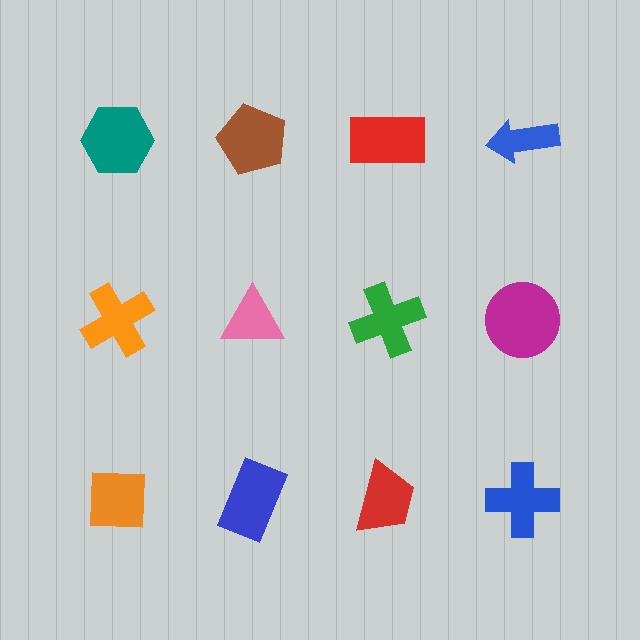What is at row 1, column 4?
A blue arrow.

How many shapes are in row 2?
4 shapes.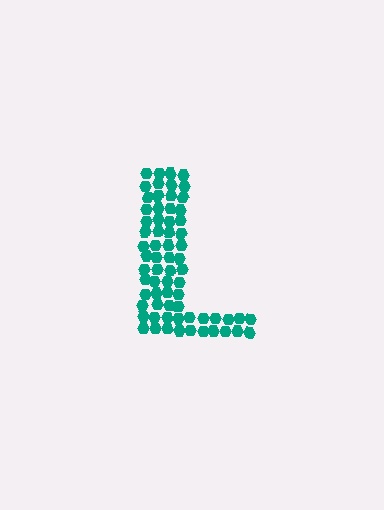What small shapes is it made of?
It is made of small hexagons.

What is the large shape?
The large shape is the letter L.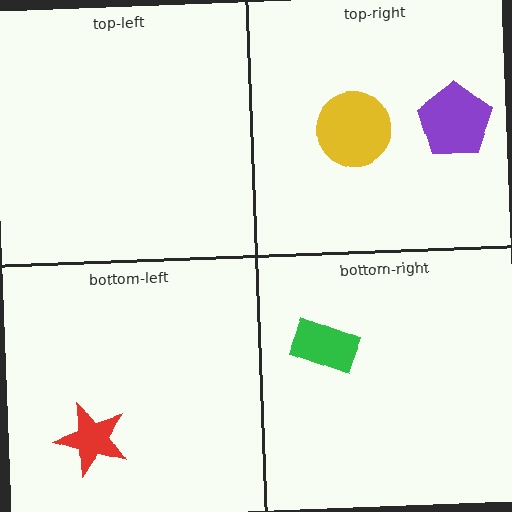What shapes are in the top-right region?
The purple pentagon, the yellow circle.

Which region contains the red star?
The bottom-left region.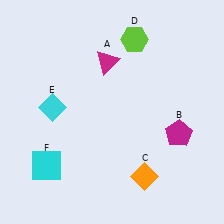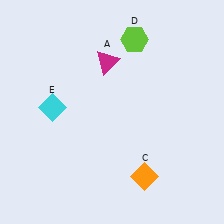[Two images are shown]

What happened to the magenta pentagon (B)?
The magenta pentagon (B) was removed in Image 2. It was in the bottom-right area of Image 1.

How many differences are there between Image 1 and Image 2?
There are 2 differences between the two images.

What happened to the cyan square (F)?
The cyan square (F) was removed in Image 2. It was in the bottom-left area of Image 1.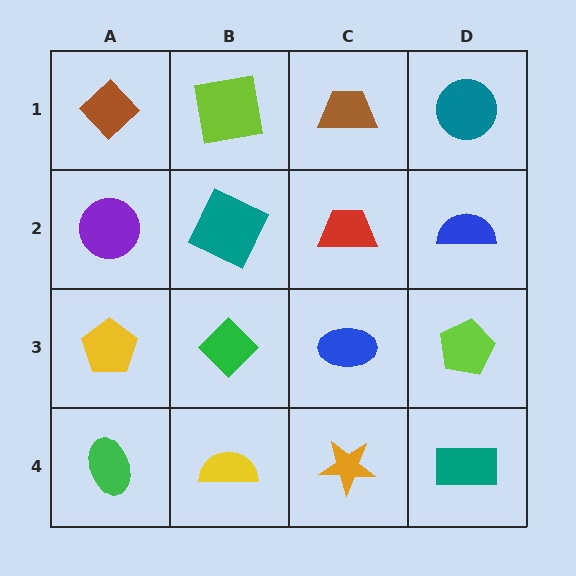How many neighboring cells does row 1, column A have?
2.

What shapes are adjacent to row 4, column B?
A green diamond (row 3, column B), a green ellipse (row 4, column A), an orange star (row 4, column C).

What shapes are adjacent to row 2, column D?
A teal circle (row 1, column D), a lime pentagon (row 3, column D), a red trapezoid (row 2, column C).